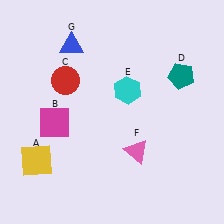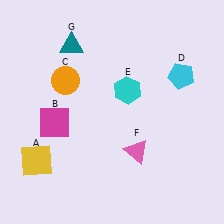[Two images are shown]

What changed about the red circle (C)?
In Image 1, C is red. In Image 2, it changed to orange.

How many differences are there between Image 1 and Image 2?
There are 3 differences between the two images.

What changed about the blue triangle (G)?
In Image 1, G is blue. In Image 2, it changed to teal.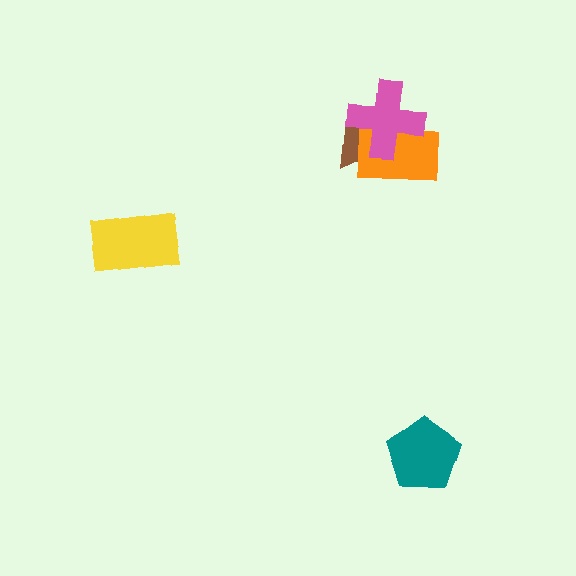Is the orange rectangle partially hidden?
Yes, it is partially covered by another shape.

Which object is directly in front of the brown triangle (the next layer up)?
The orange rectangle is directly in front of the brown triangle.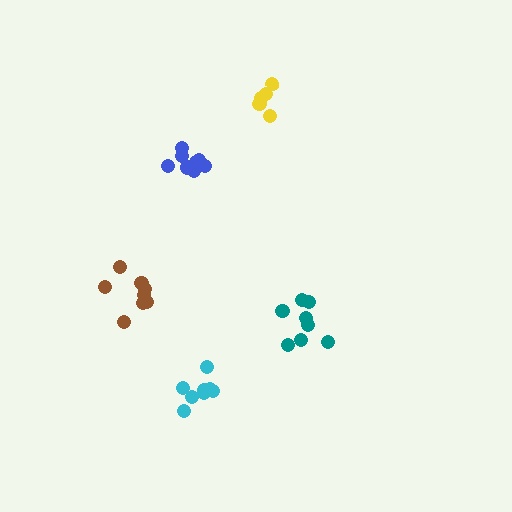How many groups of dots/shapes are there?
There are 5 groups.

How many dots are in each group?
Group 1: 8 dots, Group 2: 8 dots, Group 3: 8 dots, Group 4: 5 dots, Group 5: 8 dots (37 total).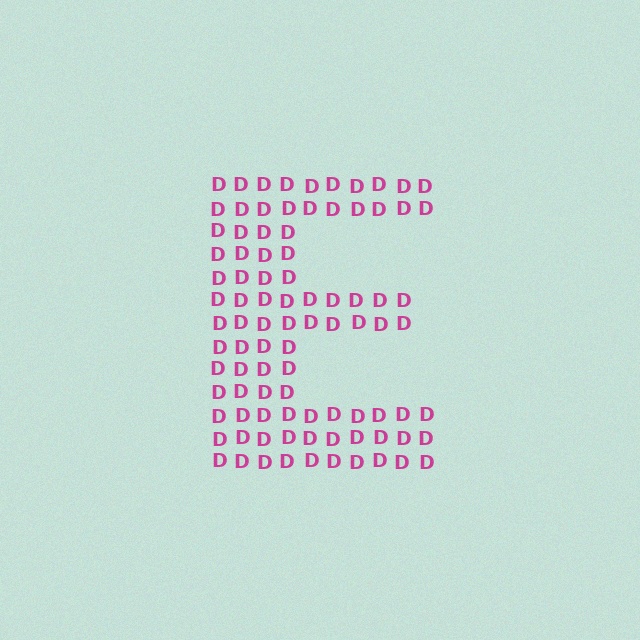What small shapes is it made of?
It is made of small letter D's.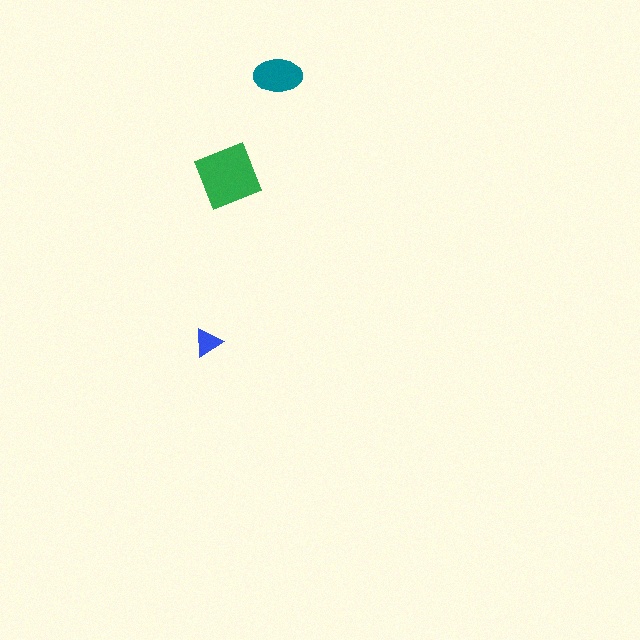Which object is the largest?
The green square.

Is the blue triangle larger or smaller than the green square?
Smaller.